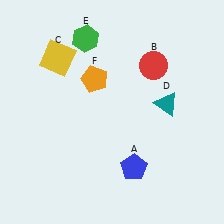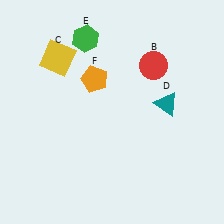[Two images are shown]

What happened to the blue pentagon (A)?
The blue pentagon (A) was removed in Image 2. It was in the bottom-right area of Image 1.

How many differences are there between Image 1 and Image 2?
There is 1 difference between the two images.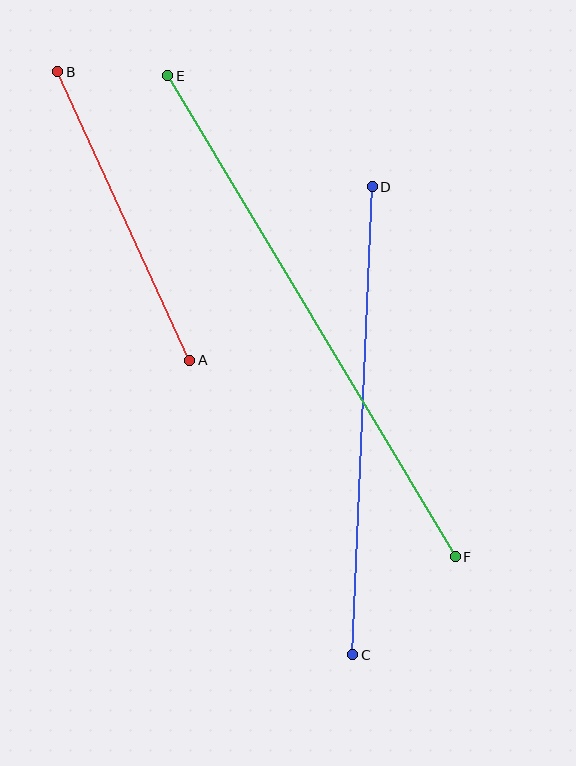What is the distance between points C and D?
The distance is approximately 469 pixels.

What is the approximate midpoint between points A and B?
The midpoint is at approximately (124, 216) pixels.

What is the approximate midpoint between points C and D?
The midpoint is at approximately (362, 421) pixels.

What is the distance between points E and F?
The distance is approximately 560 pixels.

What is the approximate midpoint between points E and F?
The midpoint is at approximately (312, 316) pixels.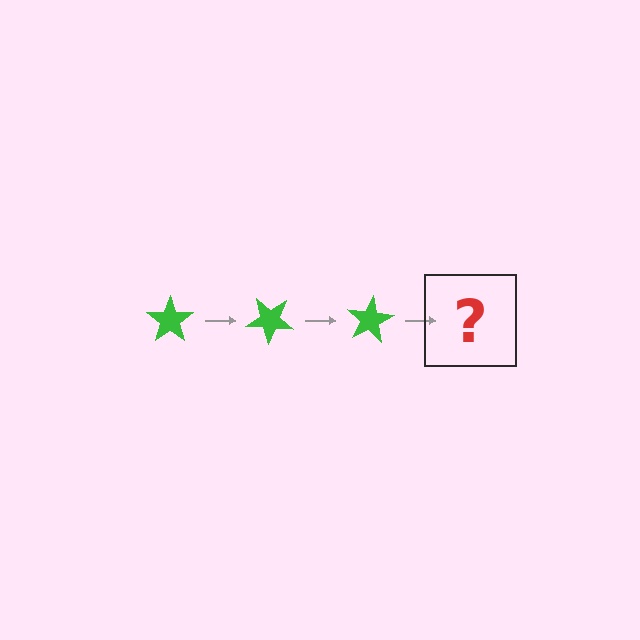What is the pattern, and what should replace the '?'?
The pattern is that the star rotates 40 degrees each step. The '?' should be a green star rotated 120 degrees.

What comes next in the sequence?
The next element should be a green star rotated 120 degrees.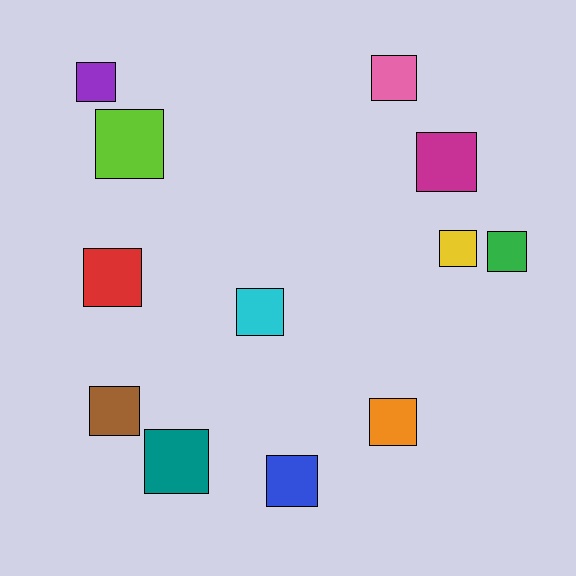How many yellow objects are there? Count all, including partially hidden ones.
There is 1 yellow object.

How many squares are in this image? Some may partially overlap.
There are 12 squares.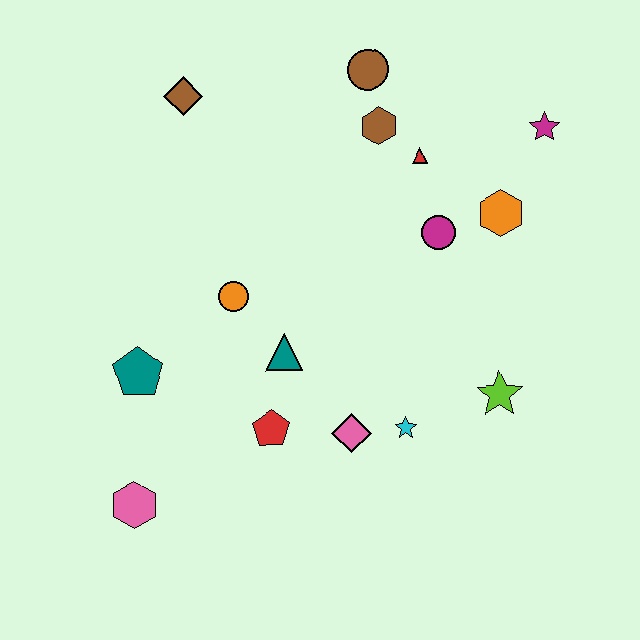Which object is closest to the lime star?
The cyan star is closest to the lime star.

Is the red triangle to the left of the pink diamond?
No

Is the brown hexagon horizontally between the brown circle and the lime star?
Yes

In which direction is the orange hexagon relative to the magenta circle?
The orange hexagon is to the right of the magenta circle.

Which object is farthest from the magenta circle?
The pink hexagon is farthest from the magenta circle.